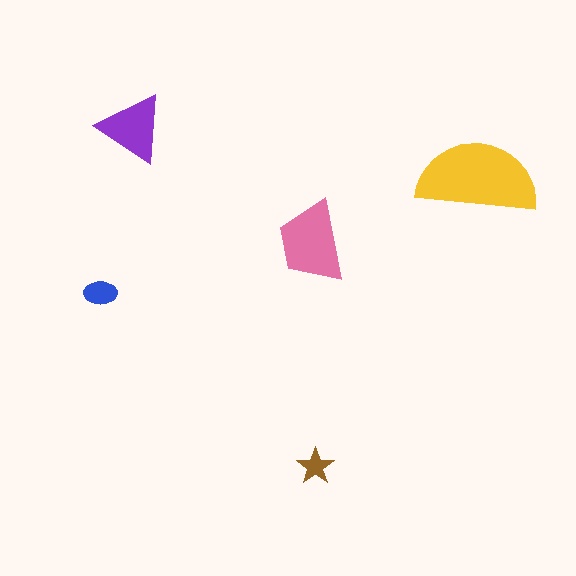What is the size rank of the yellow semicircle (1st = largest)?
1st.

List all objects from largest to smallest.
The yellow semicircle, the pink trapezoid, the purple triangle, the blue ellipse, the brown star.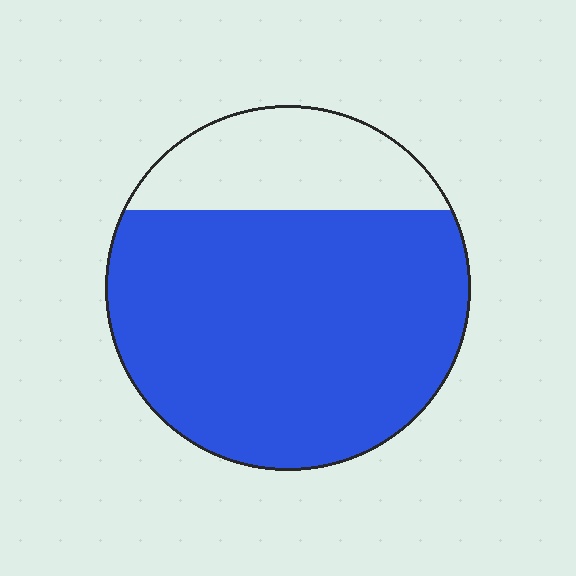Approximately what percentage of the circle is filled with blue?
Approximately 75%.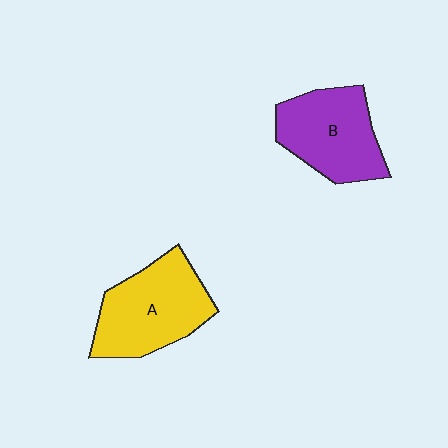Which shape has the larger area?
Shape A (yellow).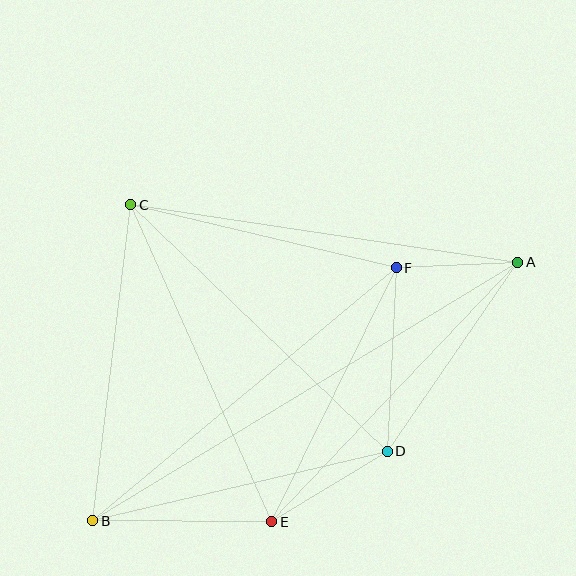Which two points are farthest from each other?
Points A and B are farthest from each other.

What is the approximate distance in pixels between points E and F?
The distance between E and F is approximately 283 pixels.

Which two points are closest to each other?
Points A and F are closest to each other.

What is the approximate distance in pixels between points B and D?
The distance between B and D is approximately 303 pixels.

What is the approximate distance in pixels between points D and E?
The distance between D and E is approximately 135 pixels.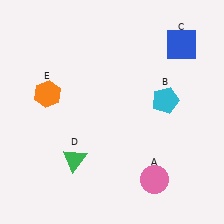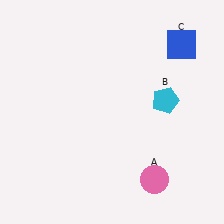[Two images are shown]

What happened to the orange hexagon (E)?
The orange hexagon (E) was removed in Image 2. It was in the top-left area of Image 1.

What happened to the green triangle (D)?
The green triangle (D) was removed in Image 2. It was in the bottom-left area of Image 1.